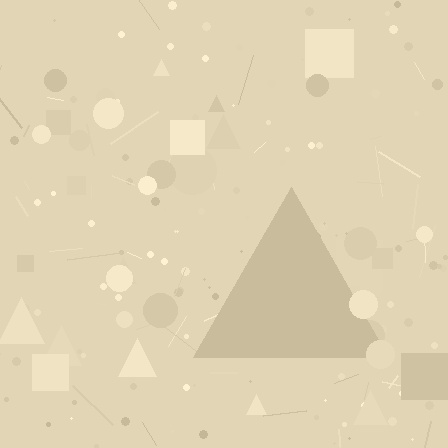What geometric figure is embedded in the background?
A triangle is embedded in the background.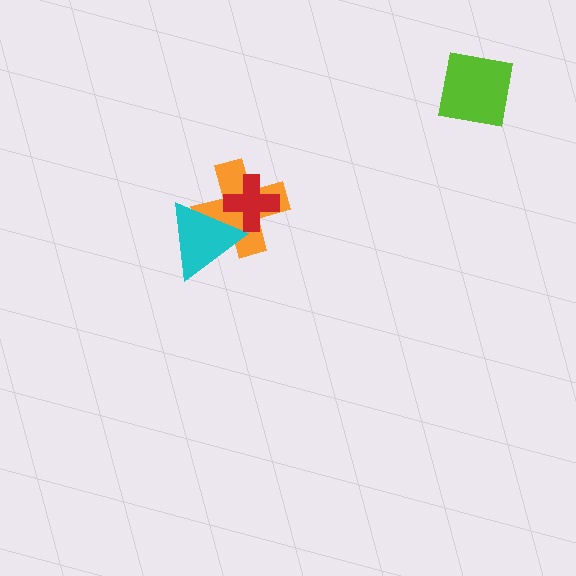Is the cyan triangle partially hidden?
Yes, it is partially covered by another shape.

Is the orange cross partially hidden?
Yes, it is partially covered by another shape.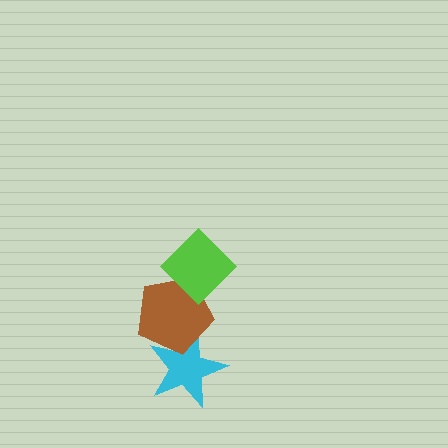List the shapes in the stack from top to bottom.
From top to bottom: the lime diamond, the brown pentagon, the cyan star.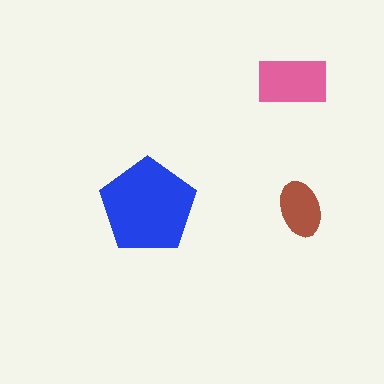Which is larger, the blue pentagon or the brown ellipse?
The blue pentagon.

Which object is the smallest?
The brown ellipse.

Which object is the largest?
The blue pentagon.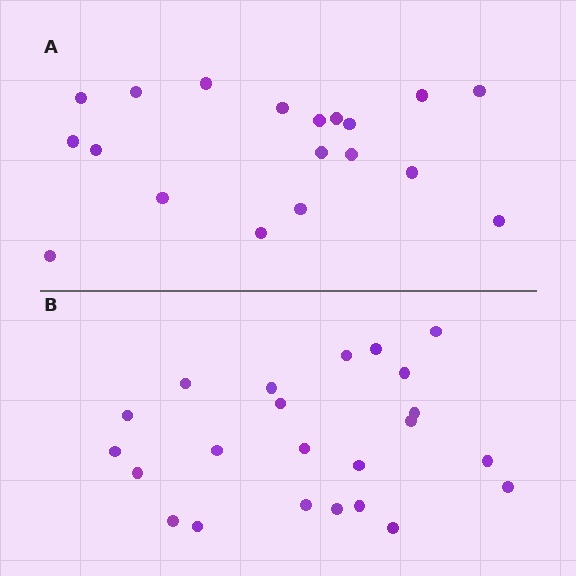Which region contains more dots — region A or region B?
Region B (the bottom region) has more dots.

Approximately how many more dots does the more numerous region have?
Region B has about 4 more dots than region A.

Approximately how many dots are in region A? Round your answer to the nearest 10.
About 20 dots. (The exact count is 19, which rounds to 20.)